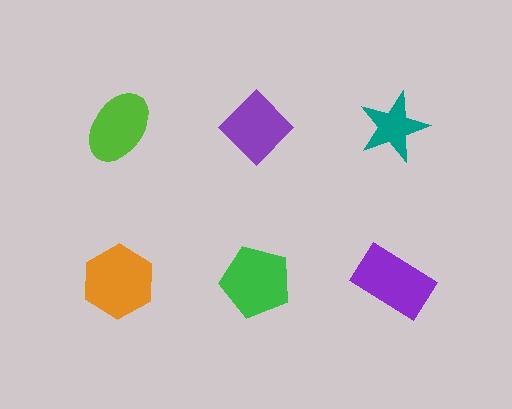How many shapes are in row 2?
3 shapes.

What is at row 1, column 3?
A teal star.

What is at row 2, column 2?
A green pentagon.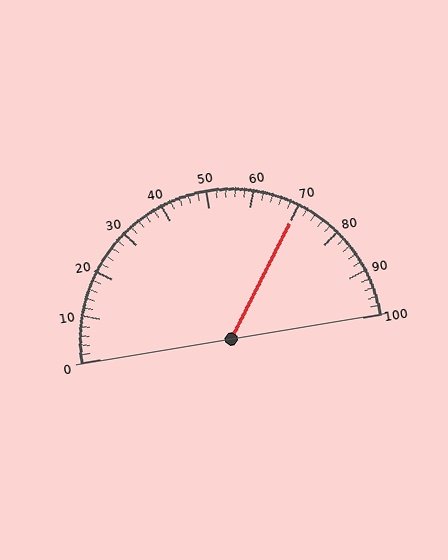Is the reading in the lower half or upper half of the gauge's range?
The reading is in the upper half of the range (0 to 100).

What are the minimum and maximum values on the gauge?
The gauge ranges from 0 to 100.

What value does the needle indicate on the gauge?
The needle indicates approximately 70.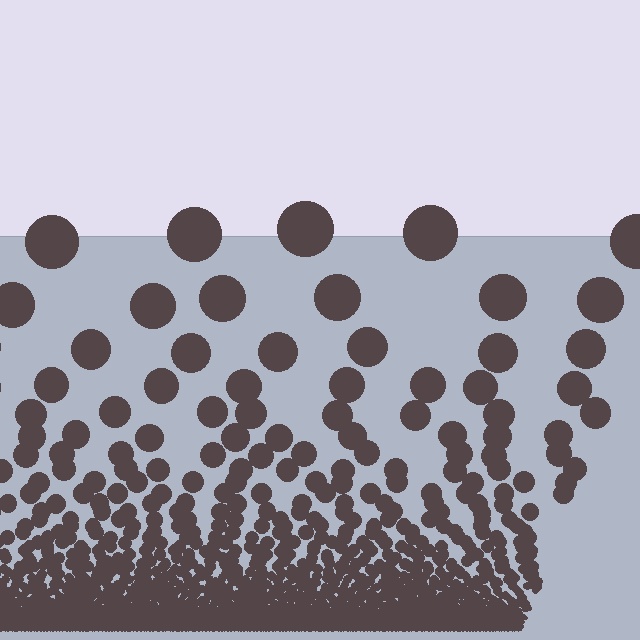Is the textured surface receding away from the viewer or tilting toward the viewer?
The surface appears to tilt toward the viewer. Texture elements get larger and sparser toward the top.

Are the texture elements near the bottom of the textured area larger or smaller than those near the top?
Smaller. The gradient is inverted — elements near the bottom are smaller and denser.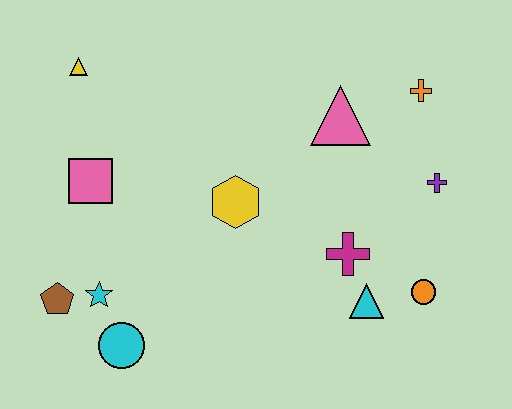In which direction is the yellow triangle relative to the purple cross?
The yellow triangle is to the left of the purple cross.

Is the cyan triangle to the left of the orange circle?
Yes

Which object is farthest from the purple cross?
The brown pentagon is farthest from the purple cross.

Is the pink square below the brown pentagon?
No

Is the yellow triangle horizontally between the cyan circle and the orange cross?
No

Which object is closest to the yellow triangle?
The pink square is closest to the yellow triangle.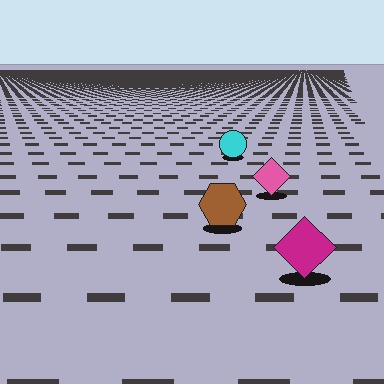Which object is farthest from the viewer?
The cyan circle is farthest from the viewer. It appears smaller and the ground texture around it is denser.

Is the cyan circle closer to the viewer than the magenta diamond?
No. The magenta diamond is closer — you can tell from the texture gradient: the ground texture is coarser near it.